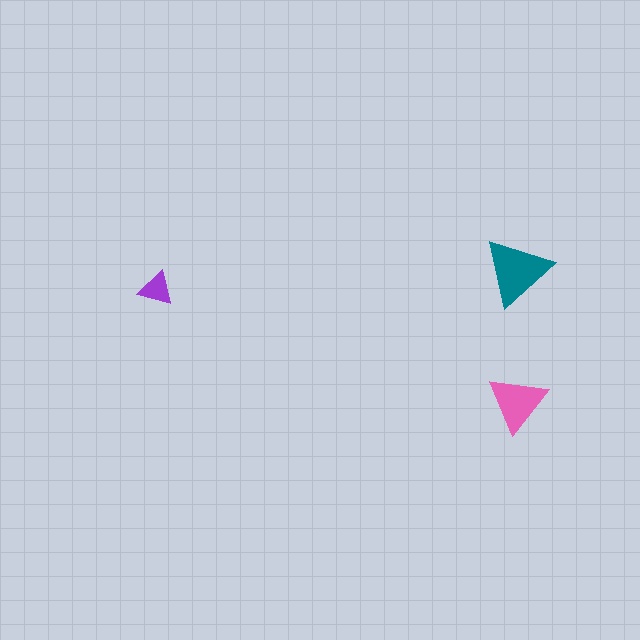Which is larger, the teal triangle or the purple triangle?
The teal one.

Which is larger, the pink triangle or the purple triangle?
The pink one.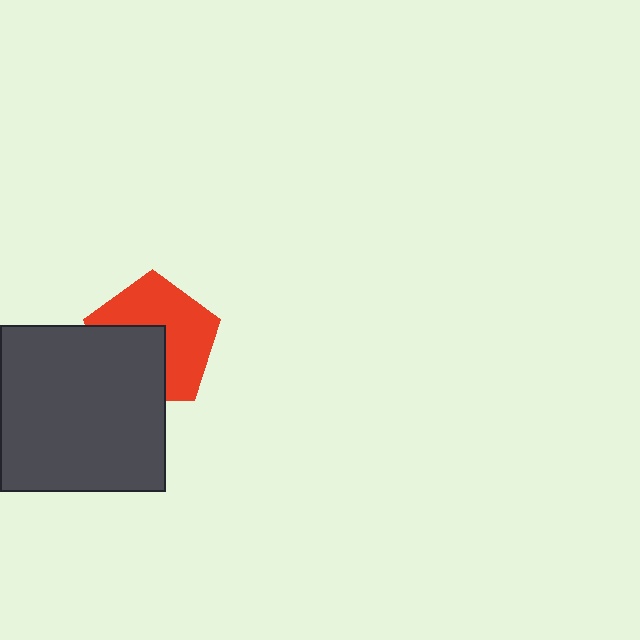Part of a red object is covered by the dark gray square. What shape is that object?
It is a pentagon.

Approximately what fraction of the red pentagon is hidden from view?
Roughly 41% of the red pentagon is hidden behind the dark gray square.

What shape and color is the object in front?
The object in front is a dark gray square.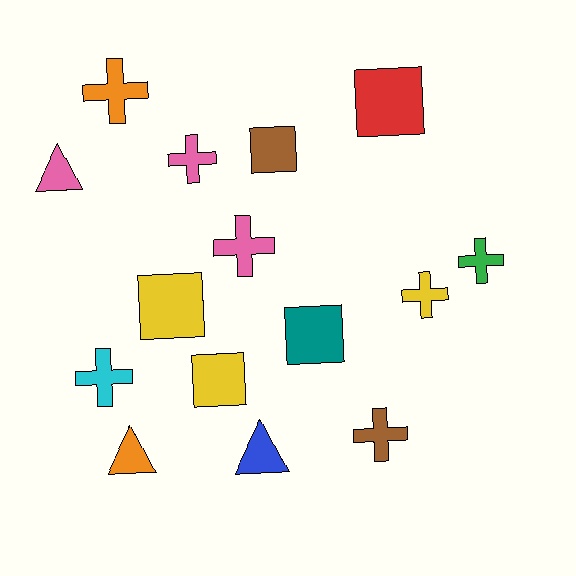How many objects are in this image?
There are 15 objects.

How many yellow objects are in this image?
There are 3 yellow objects.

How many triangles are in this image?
There are 3 triangles.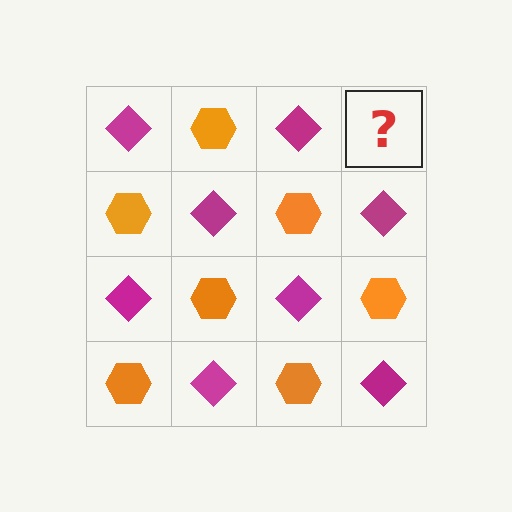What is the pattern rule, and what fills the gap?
The rule is that it alternates magenta diamond and orange hexagon in a checkerboard pattern. The gap should be filled with an orange hexagon.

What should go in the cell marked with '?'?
The missing cell should contain an orange hexagon.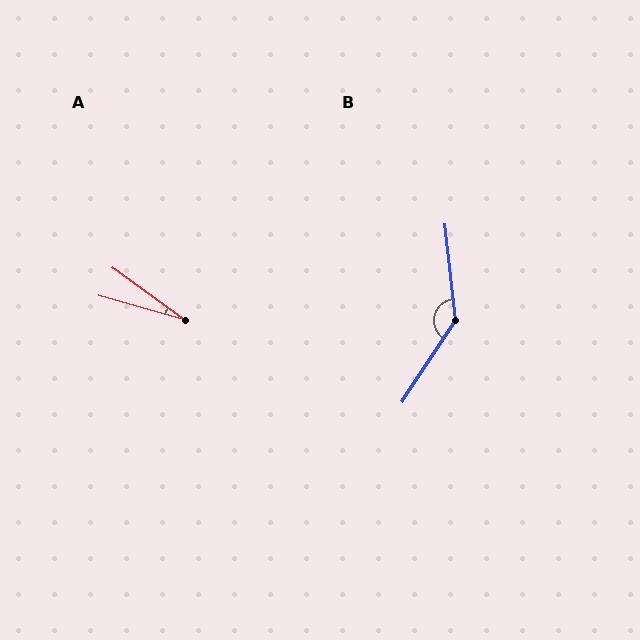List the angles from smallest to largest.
A (20°), B (140°).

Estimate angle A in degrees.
Approximately 20 degrees.